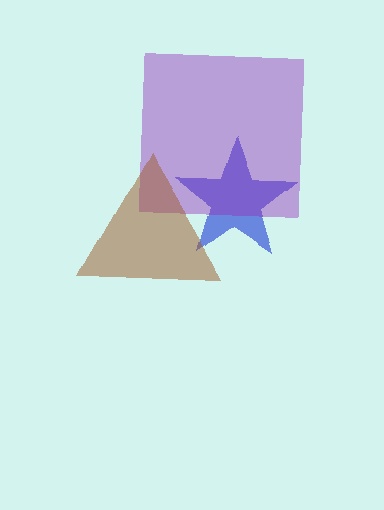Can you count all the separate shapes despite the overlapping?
Yes, there are 3 separate shapes.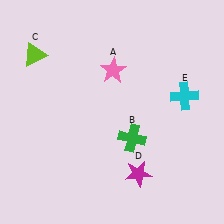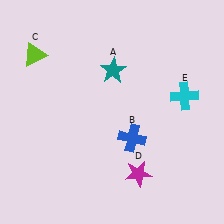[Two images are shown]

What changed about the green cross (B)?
In Image 1, B is green. In Image 2, it changed to blue.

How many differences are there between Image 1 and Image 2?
There are 2 differences between the two images.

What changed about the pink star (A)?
In Image 1, A is pink. In Image 2, it changed to teal.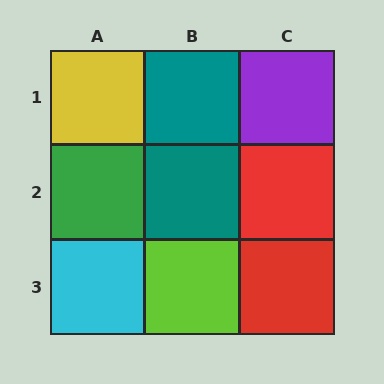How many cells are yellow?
1 cell is yellow.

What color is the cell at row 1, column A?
Yellow.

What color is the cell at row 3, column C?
Red.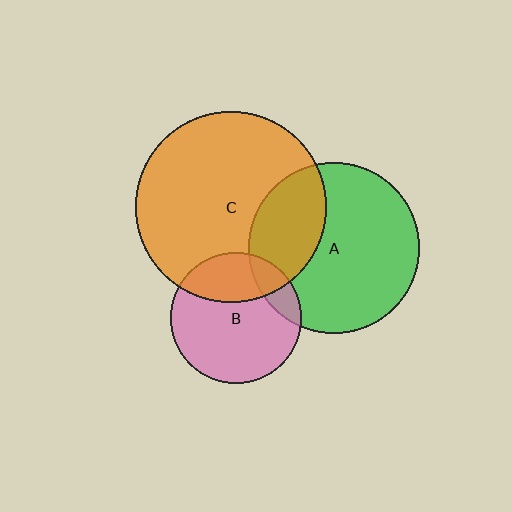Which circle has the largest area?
Circle C (orange).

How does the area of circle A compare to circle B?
Approximately 1.7 times.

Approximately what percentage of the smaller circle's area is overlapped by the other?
Approximately 15%.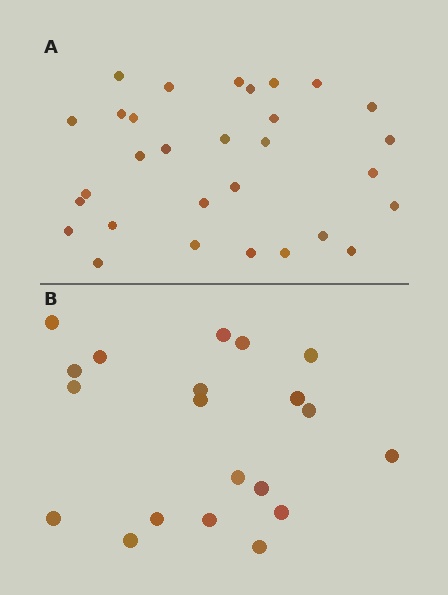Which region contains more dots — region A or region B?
Region A (the top region) has more dots.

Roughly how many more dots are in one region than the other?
Region A has roughly 10 or so more dots than region B.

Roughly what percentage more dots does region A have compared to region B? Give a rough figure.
About 50% more.